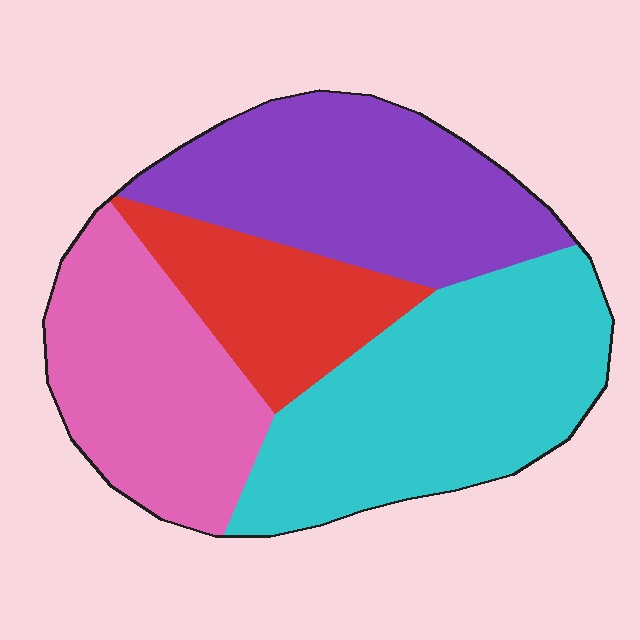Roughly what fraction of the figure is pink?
Pink covers roughly 25% of the figure.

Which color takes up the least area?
Red, at roughly 15%.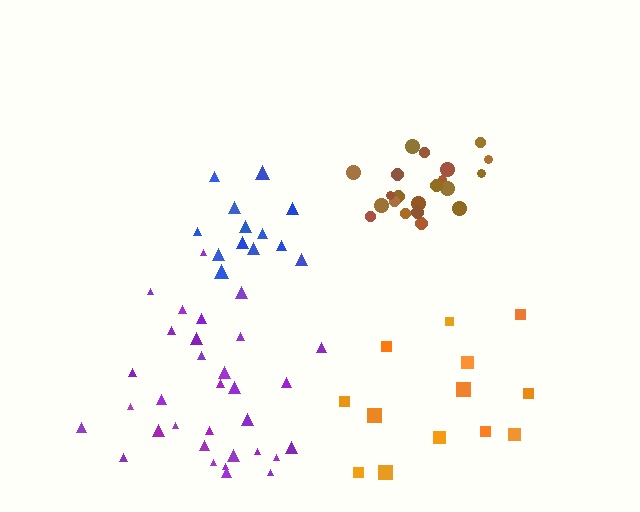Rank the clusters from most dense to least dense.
brown, blue, purple, orange.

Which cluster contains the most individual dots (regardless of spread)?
Purple (32).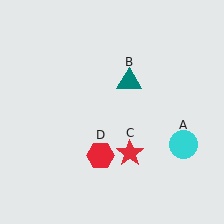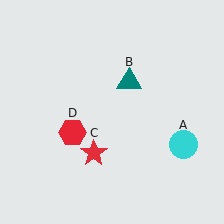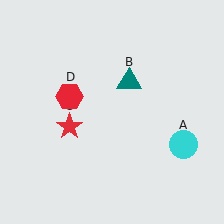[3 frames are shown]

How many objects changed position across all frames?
2 objects changed position: red star (object C), red hexagon (object D).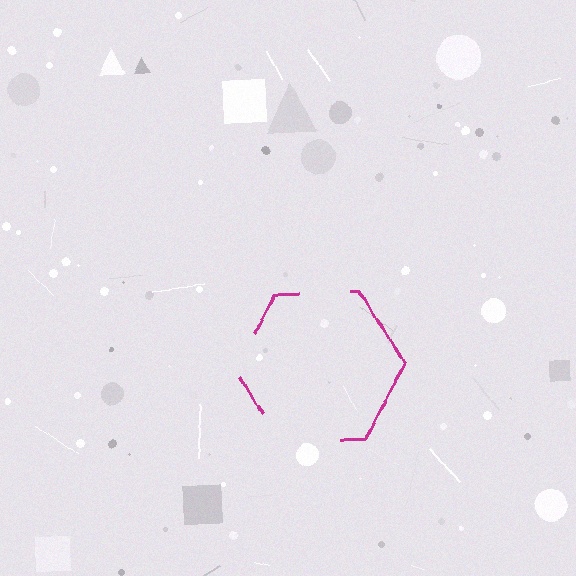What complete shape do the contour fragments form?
The contour fragments form a hexagon.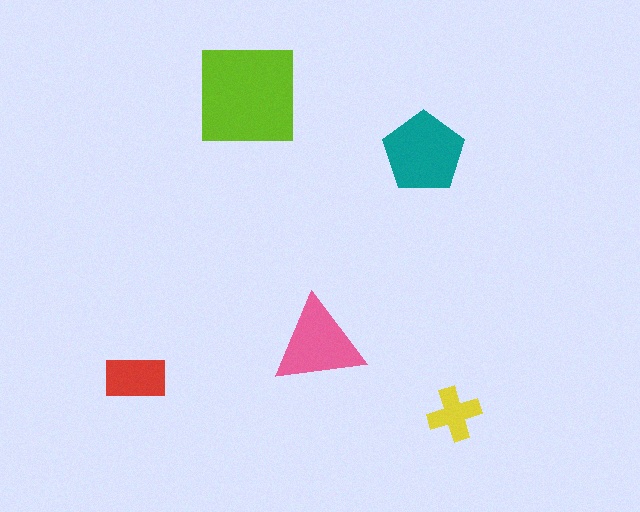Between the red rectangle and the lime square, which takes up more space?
The lime square.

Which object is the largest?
The lime square.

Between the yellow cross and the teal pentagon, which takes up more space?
The teal pentagon.